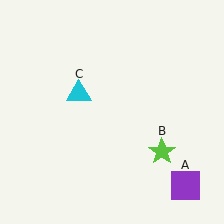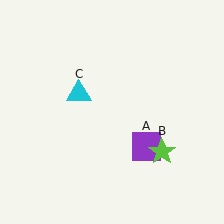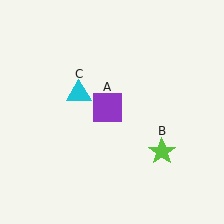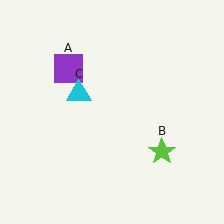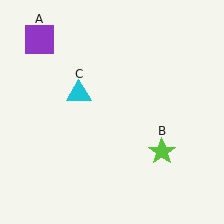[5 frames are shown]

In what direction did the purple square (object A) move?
The purple square (object A) moved up and to the left.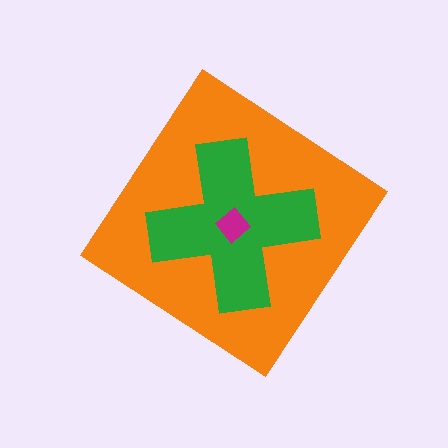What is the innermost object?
The magenta diamond.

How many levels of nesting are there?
3.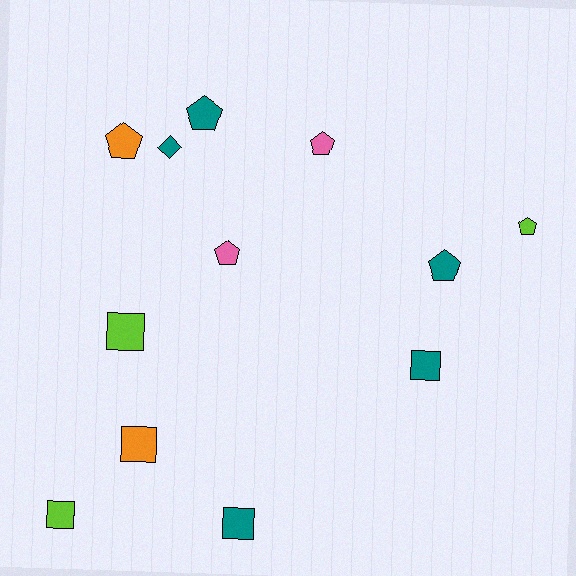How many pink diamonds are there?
There are no pink diamonds.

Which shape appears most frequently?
Pentagon, with 6 objects.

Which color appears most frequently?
Teal, with 5 objects.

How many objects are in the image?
There are 12 objects.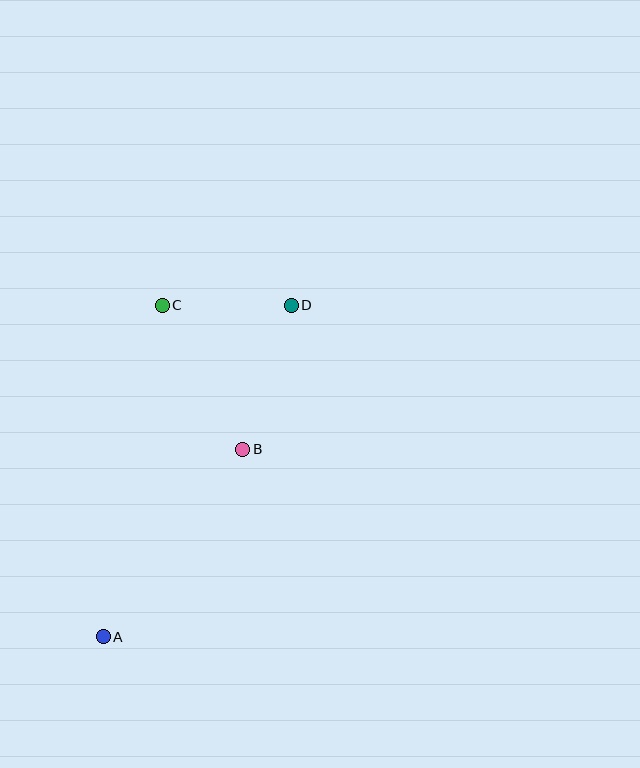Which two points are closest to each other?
Points C and D are closest to each other.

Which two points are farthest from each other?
Points A and D are farthest from each other.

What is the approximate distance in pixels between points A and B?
The distance between A and B is approximately 233 pixels.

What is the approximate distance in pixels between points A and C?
The distance between A and C is approximately 337 pixels.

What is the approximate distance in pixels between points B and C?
The distance between B and C is approximately 165 pixels.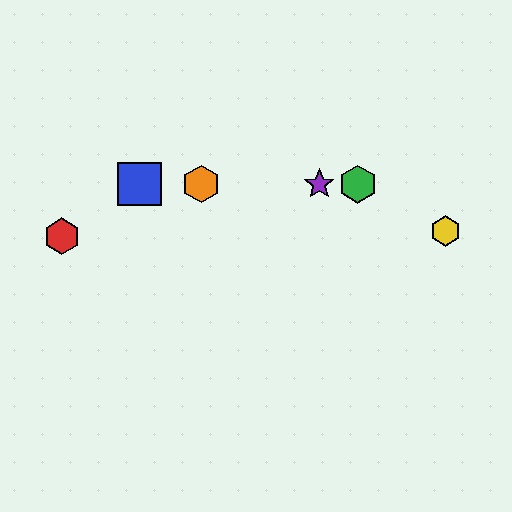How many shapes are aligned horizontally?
4 shapes (the blue square, the green hexagon, the purple star, the orange hexagon) are aligned horizontally.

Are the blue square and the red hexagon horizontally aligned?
No, the blue square is at y≈184 and the red hexagon is at y≈236.